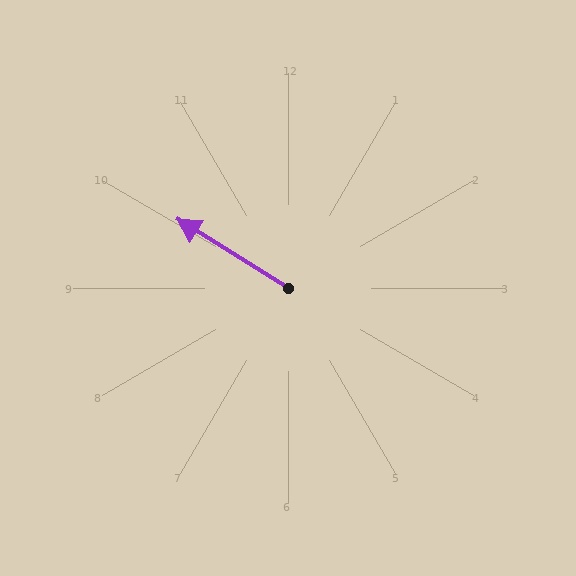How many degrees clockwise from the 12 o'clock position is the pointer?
Approximately 302 degrees.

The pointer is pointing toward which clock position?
Roughly 10 o'clock.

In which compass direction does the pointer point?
Northwest.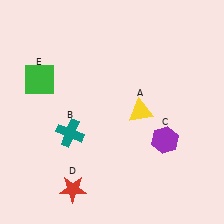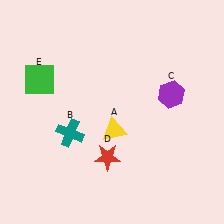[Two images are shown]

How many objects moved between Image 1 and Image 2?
3 objects moved between the two images.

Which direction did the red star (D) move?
The red star (D) moved right.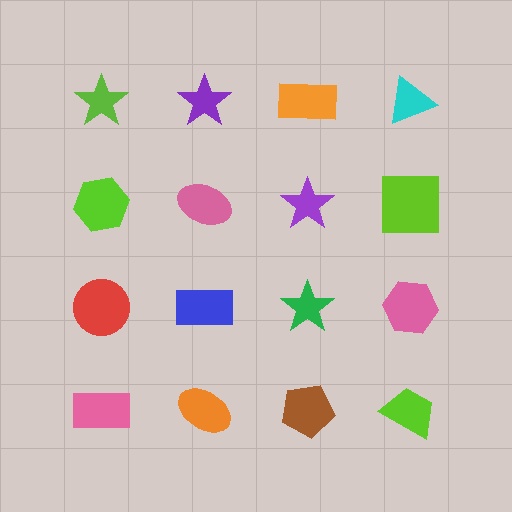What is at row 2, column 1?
A lime hexagon.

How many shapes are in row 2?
4 shapes.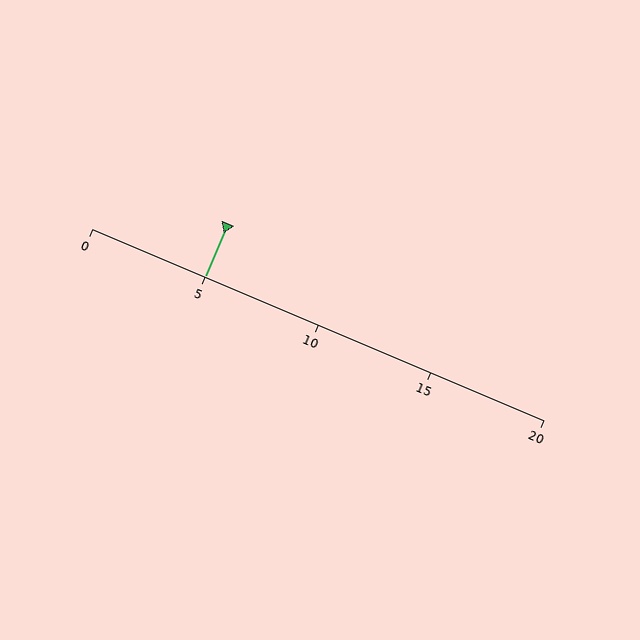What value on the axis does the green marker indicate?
The marker indicates approximately 5.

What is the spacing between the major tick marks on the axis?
The major ticks are spaced 5 apart.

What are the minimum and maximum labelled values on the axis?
The axis runs from 0 to 20.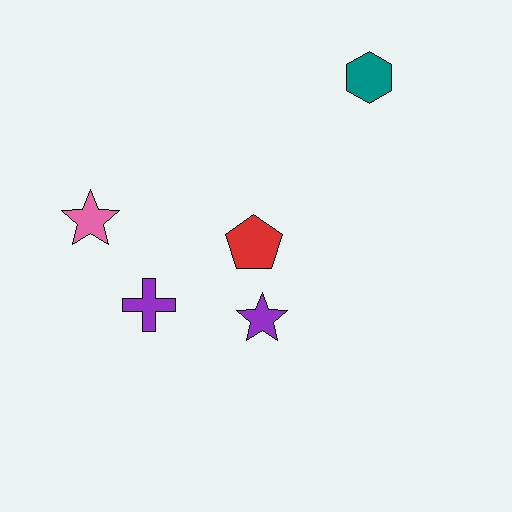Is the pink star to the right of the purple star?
No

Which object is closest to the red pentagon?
The purple star is closest to the red pentagon.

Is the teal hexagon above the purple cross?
Yes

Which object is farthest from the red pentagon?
The teal hexagon is farthest from the red pentagon.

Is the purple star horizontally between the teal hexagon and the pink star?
Yes